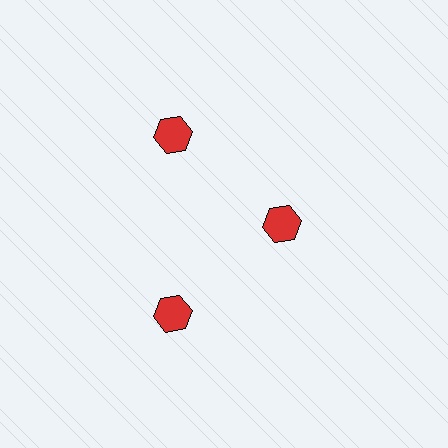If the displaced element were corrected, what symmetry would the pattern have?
It would have 3-fold rotational symmetry — the pattern would map onto itself every 120 degrees.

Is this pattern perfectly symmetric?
No. The 3 red hexagons are arranged in a ring, but one element near the 3 o'clock position is pulled inward toward the center, breaking the 3-fold rotational symmetry.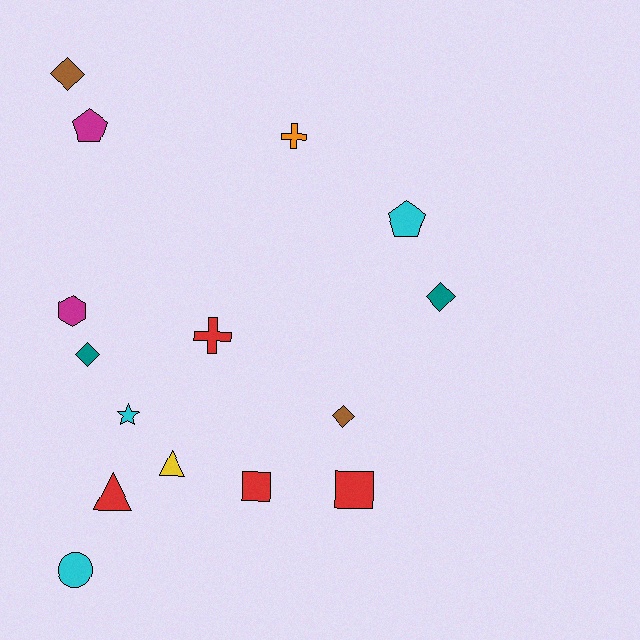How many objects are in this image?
There are 15 objects.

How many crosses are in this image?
There are 2 crosses.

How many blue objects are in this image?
There are no blue objects.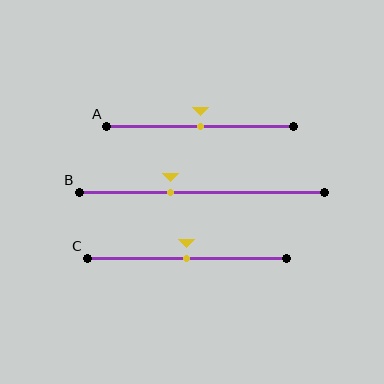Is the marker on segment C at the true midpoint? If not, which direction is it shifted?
Yes, the marker on segment C is at the true midpoint.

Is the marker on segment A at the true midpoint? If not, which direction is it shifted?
Yes, the marker on segment A is at the true midpoint.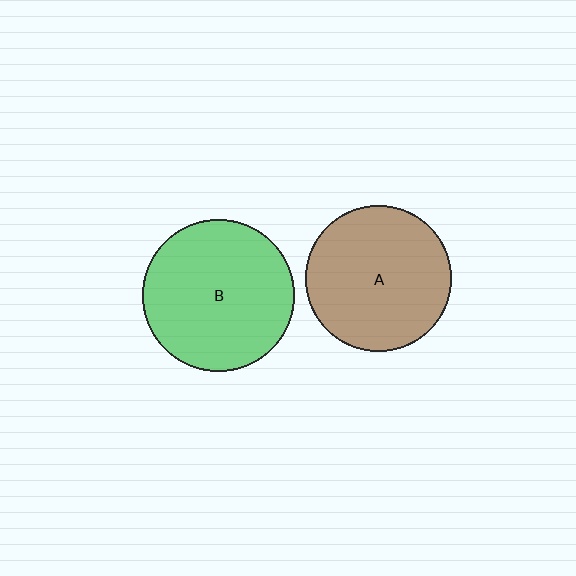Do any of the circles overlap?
No, none of the circles overlap.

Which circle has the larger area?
Circle B (green).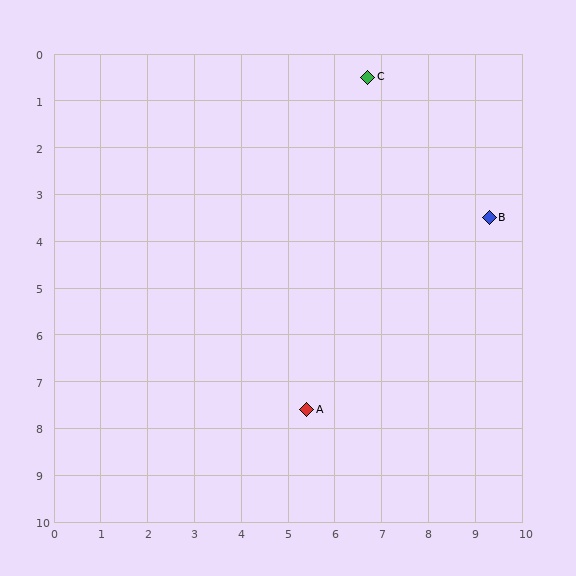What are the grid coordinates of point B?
Point B is at approximately (9.3, 3.5).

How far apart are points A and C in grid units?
Points A and C are about 7.2 grid units apart.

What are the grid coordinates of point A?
Point A is at approximately (5.4, 7.6).